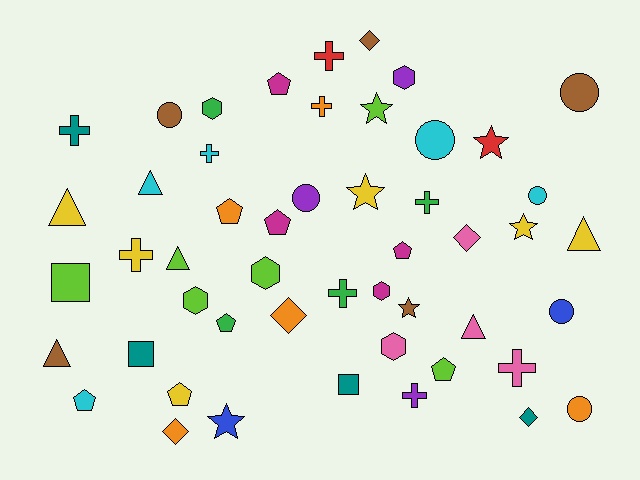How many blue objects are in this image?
There are 2 blue objects.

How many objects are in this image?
There are 50 objects.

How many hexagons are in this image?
There are 6 hexagons.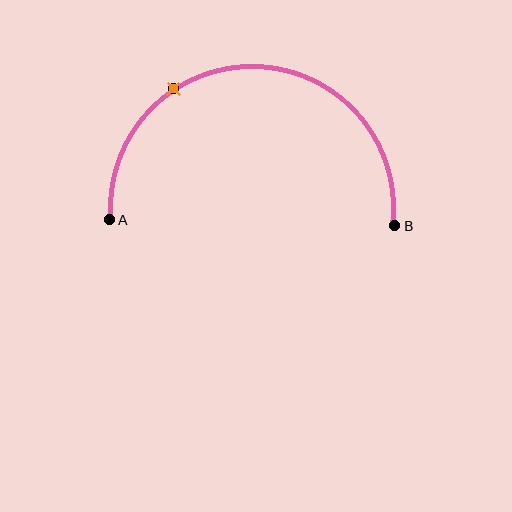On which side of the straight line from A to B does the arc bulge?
The arc bulges above the straight line connecting A and B.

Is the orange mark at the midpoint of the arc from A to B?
No. The orange mark lies on the arc but is closer to endpoint A. The arc midpoint would be at the point on the curve equidistant along the arc from both A and B.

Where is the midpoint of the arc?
The arc midpoint is the point on the curve farthest from the straight line joining A and B. It sits above that line.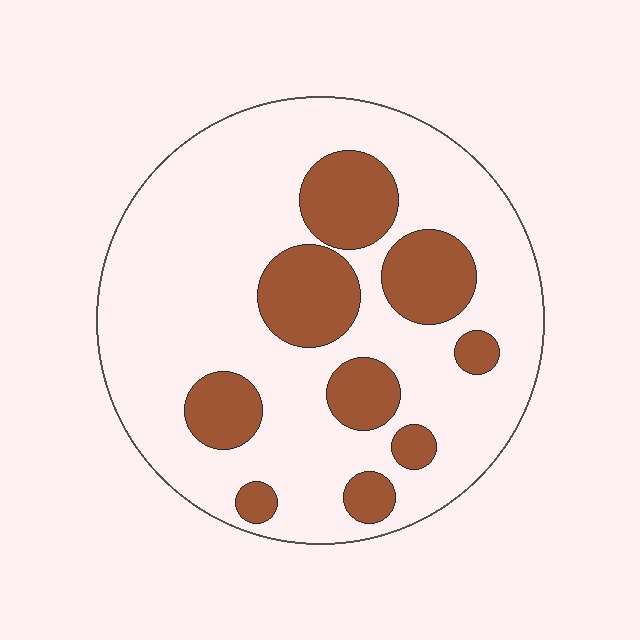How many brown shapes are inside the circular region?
9.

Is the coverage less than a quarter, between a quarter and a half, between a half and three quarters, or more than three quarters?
Between a quarter and a half.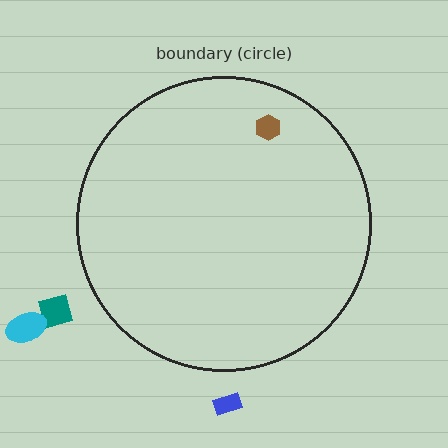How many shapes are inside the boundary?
1 inside, 3 outside.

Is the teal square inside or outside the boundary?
Outside.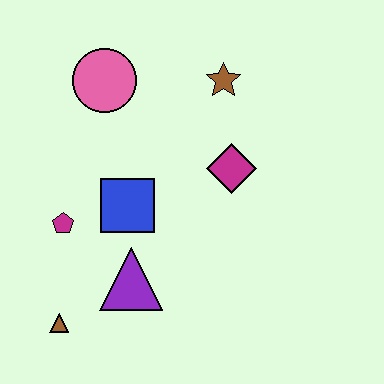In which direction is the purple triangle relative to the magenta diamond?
The purple triangle is below the magenta diamond.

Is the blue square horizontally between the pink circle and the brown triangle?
No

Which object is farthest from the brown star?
The brown triangle is farthest from the brown star.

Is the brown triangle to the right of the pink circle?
No